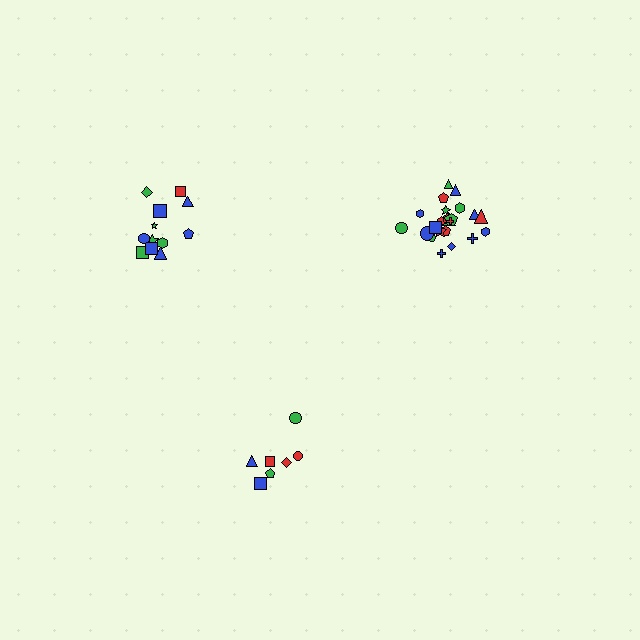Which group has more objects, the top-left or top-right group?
The top-right group.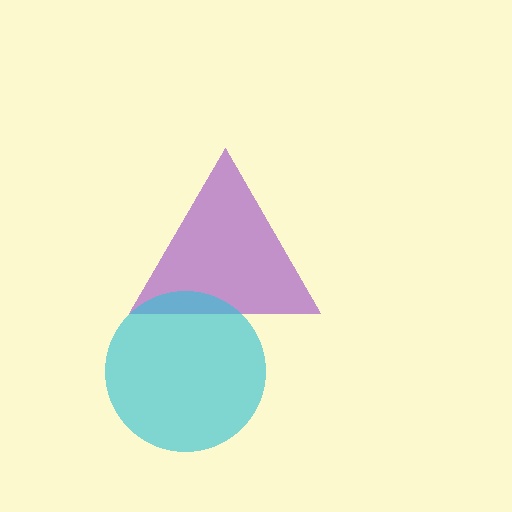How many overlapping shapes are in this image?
There are 2 overlapping shapes in the image.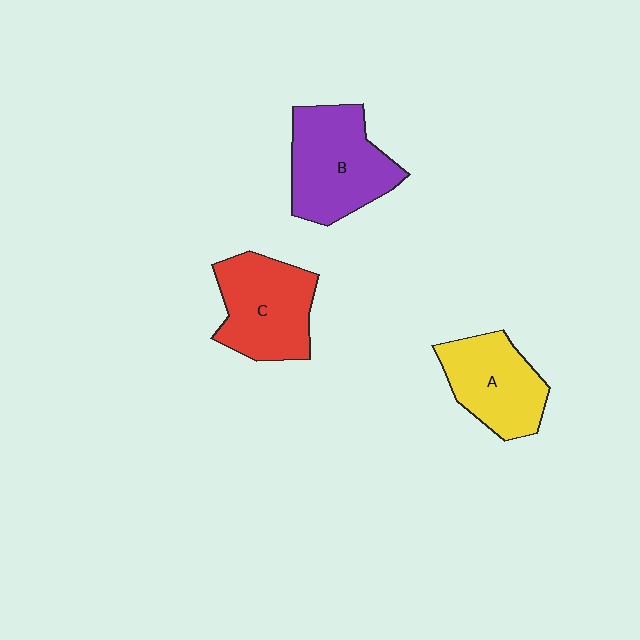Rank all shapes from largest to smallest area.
From largest to smallest: B (purple), C (red), A (yellow).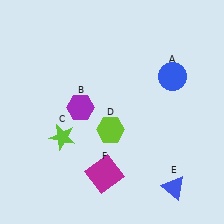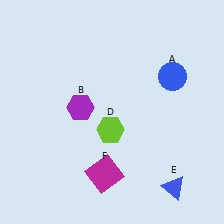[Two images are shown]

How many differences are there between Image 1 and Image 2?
There is 1 difference between the two images.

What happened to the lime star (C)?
The lime star (C) was removed in Image 2. It was in the bottom-left area of Image 1.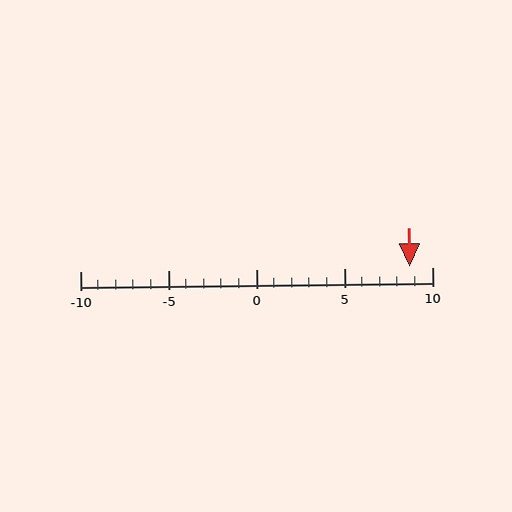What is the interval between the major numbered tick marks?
The major tick marks are spaced 5 units apart.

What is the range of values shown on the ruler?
The ruler shows values from -10 to 10.